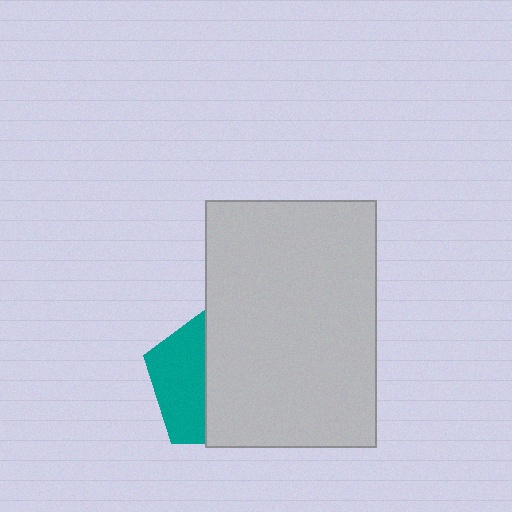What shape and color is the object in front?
The object in front is a light gray rectangle.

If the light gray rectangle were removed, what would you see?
You would see the complete teal pentagon.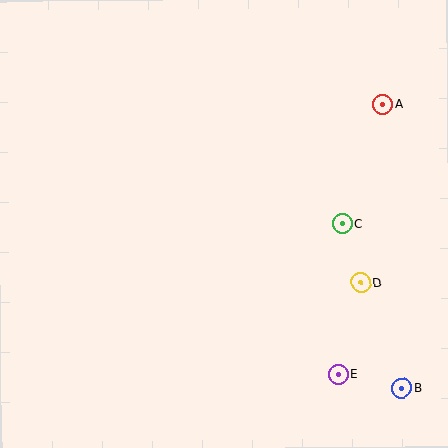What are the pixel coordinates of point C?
Point C is at (342, 224).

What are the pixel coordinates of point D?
Point D is at (360, 283).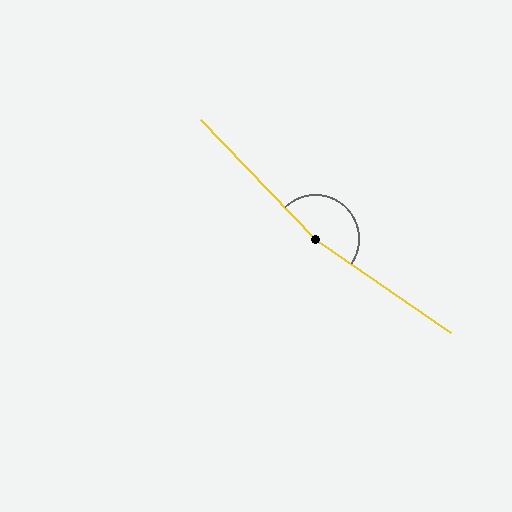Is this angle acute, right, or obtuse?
It is obtuse.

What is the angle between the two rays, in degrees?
Approximately 168 degrees.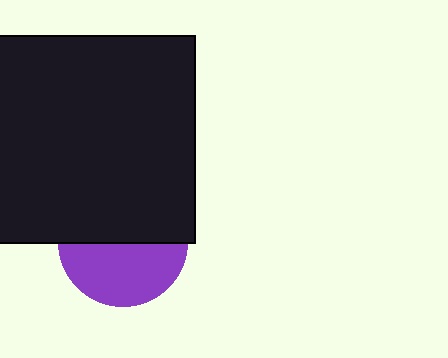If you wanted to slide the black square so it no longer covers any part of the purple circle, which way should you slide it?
Slide it up — that is the most direct way to separate the two shapes.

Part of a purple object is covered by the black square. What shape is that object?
It is a circle.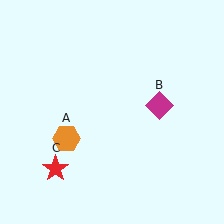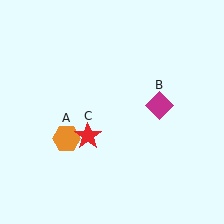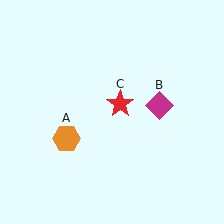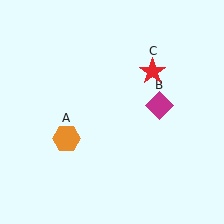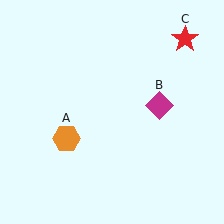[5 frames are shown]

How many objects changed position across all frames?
1 object changed position: red star (object C).